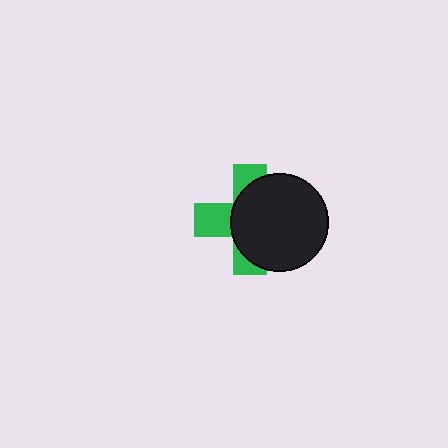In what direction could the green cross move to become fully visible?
The green cross could move left. That would shift it out from behind the black circle entirely.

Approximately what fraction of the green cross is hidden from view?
Roughly 61% of the green cross is hidden behind the black circle.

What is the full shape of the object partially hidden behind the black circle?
The partially hidden object is a green cross.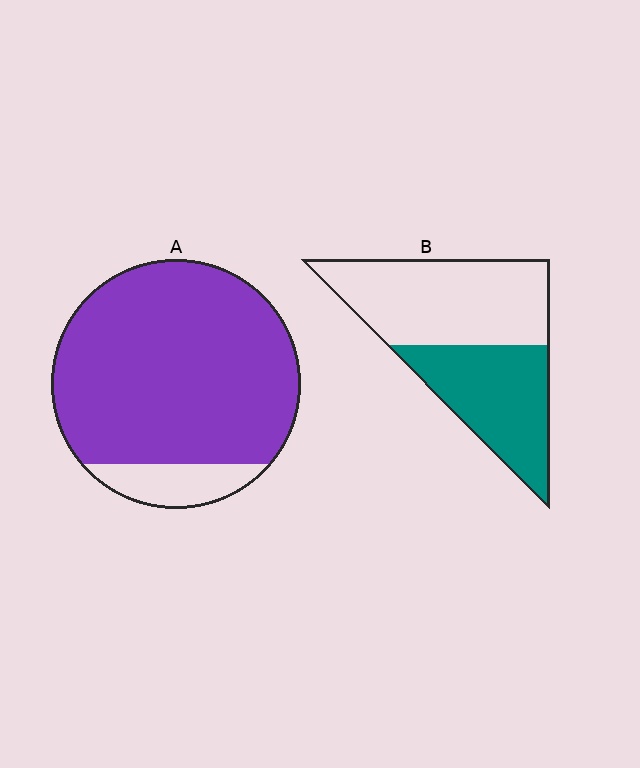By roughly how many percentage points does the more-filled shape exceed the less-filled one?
By roughly 45 percentage points (A over B).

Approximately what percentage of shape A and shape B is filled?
A is approximately 90% and B is approximately 45%.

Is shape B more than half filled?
No.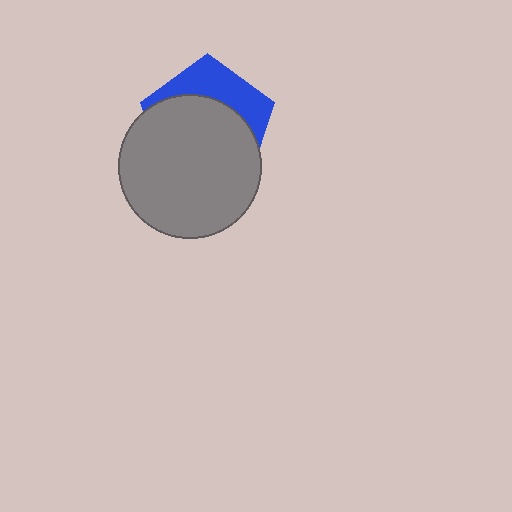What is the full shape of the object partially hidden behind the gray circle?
The partially hidden object is a blue pentagon.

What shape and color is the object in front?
The object in front is a gray circle.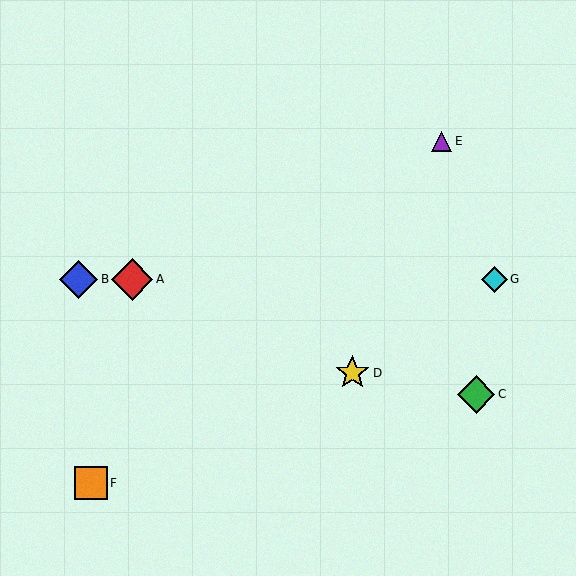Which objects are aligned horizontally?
Objects A, B, G are aligned horizontally.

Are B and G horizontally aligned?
Yes, both are at y≈280.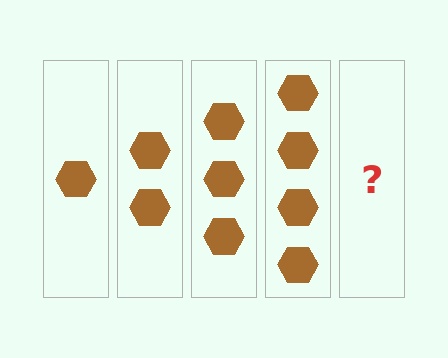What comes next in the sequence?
The next element should be 5 hexagons.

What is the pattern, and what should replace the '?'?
The pattern is that each step adds one more hexagon. The '?' should be 5 hexagons.